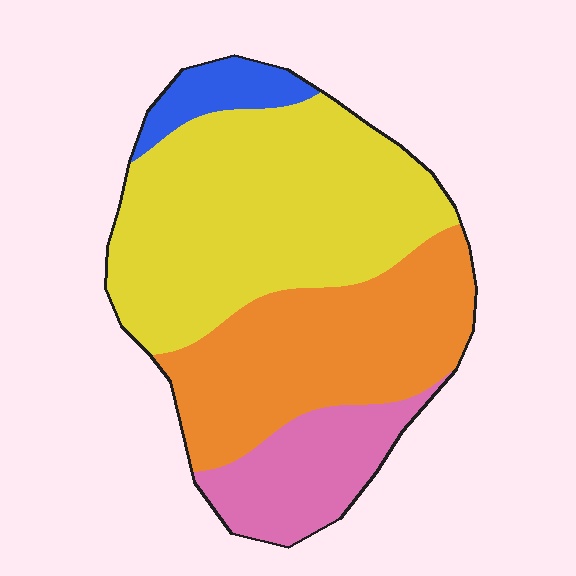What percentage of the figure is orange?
Orange covers around 30% of the figure.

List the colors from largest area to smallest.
From largest to smallest: yellow, orange, pink, blue.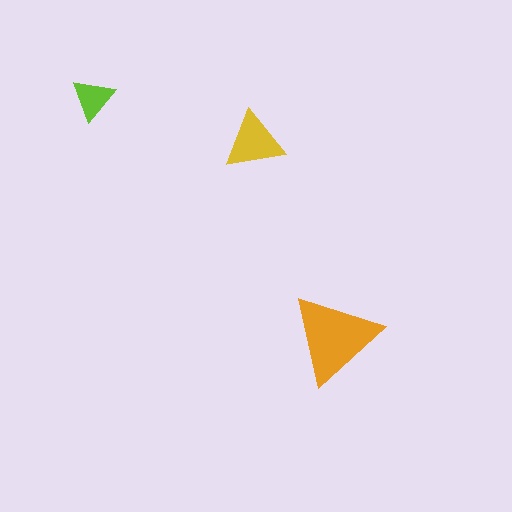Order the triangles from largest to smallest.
the orange one, the yellow one, the lime one.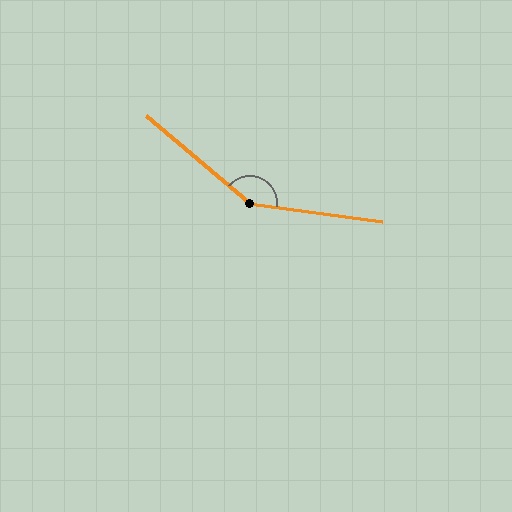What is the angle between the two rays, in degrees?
Approximately 148 degrees.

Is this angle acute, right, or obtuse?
It is obtuse.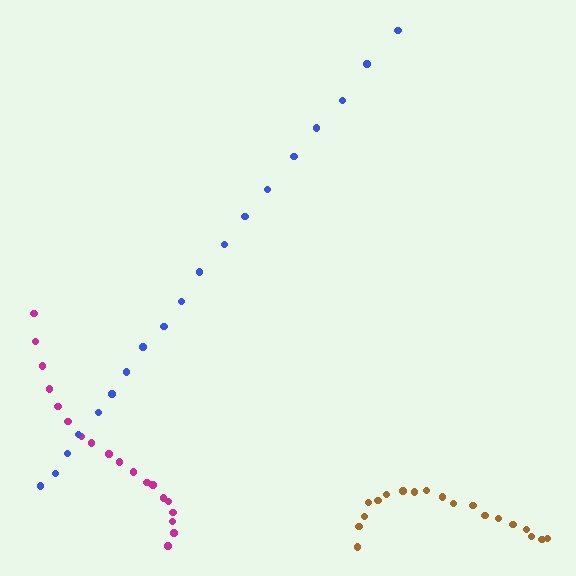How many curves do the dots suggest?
There are 3 distinct paths.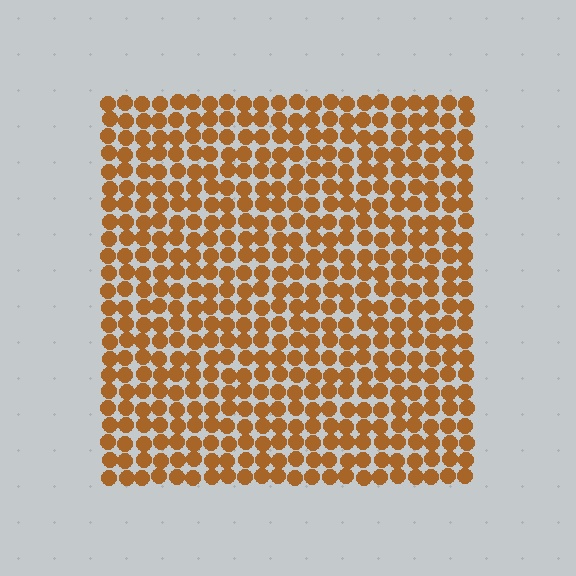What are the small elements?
The small elements are circles.